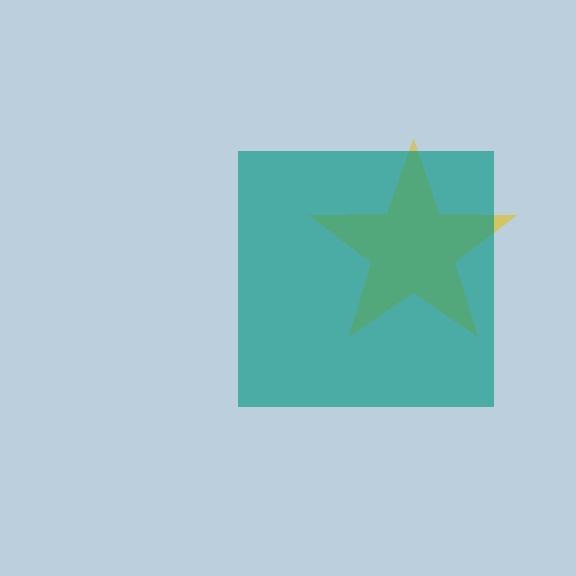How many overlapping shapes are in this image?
There are 2 overlapping shapes in the image.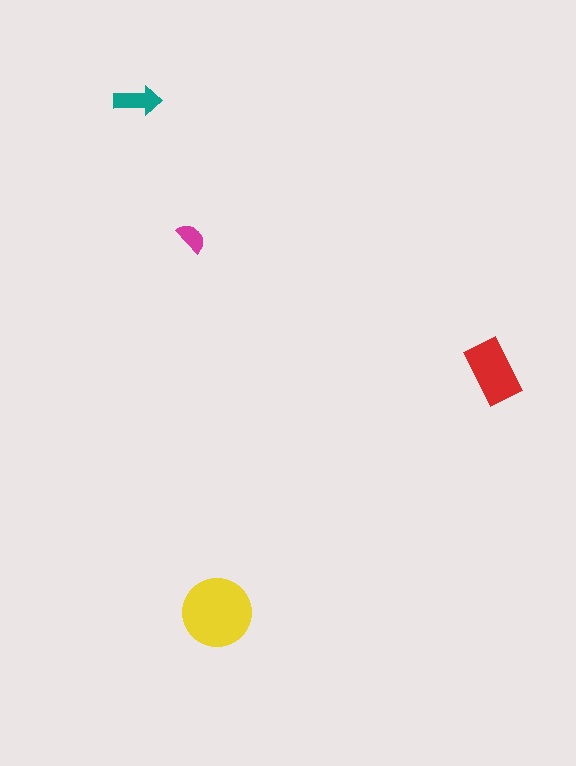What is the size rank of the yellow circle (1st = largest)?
1st.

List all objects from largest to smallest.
The yellow circle, the red rectangle, the teal arrow, the magenta semicircle.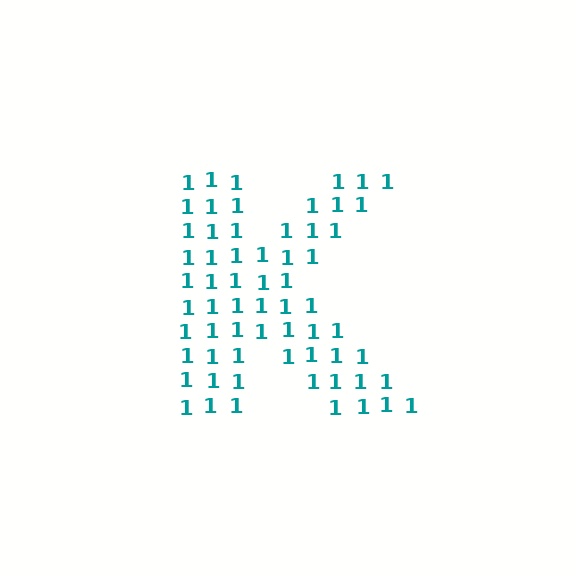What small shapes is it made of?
It is made of small digit 1's.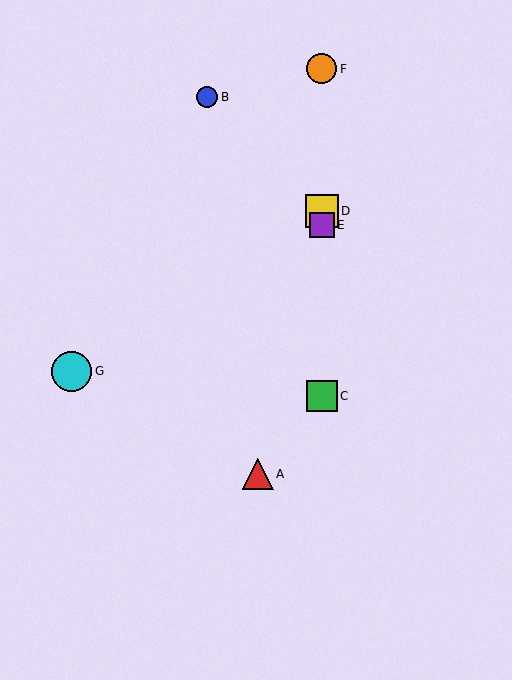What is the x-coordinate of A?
Object A is at x≈258.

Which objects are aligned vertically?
Objects C, D, E, F are aligned vertically.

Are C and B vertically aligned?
No, C is at x≈322 and B is at x≈207.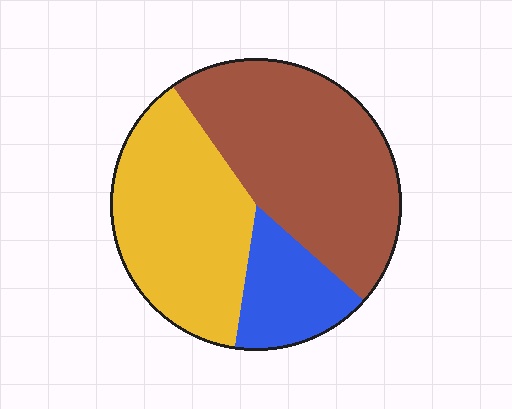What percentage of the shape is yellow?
Yellow takes up about three eighths (3/8) of the shape.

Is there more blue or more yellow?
Yellow.